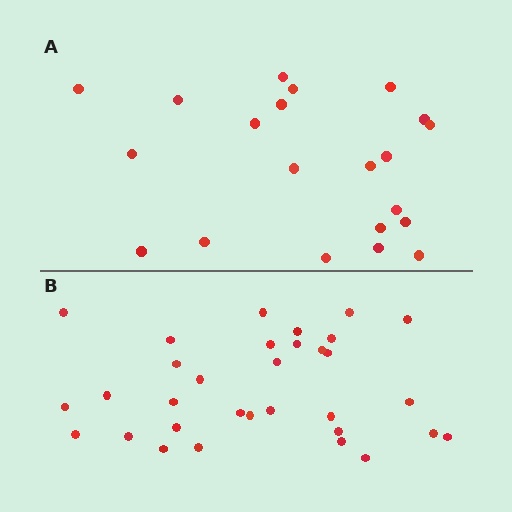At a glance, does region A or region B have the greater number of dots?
Region B (the bottom region) has more dots.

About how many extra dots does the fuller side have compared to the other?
Region B has roughly 12 or so more dots than region A.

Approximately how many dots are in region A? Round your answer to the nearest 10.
About 20 dots. (The exact count is 21, which rounds to 20.)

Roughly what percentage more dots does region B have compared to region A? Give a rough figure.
About 50% more.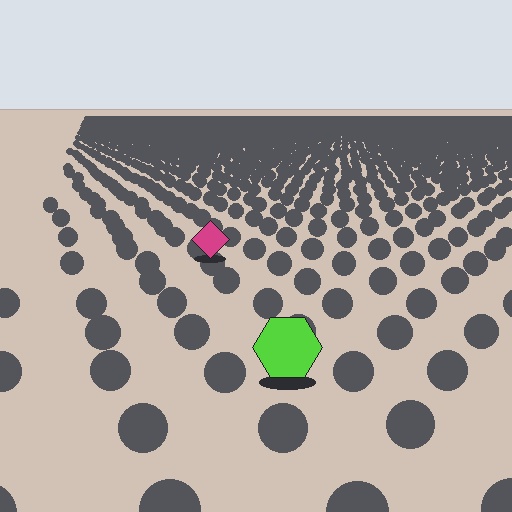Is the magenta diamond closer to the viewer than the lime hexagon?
No. The lime hexagon is closer — you can tell from the texture gradient: the ground texture is coarser near it.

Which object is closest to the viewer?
The lime hexagon is closest. The texture marks near it are larger and more spread out.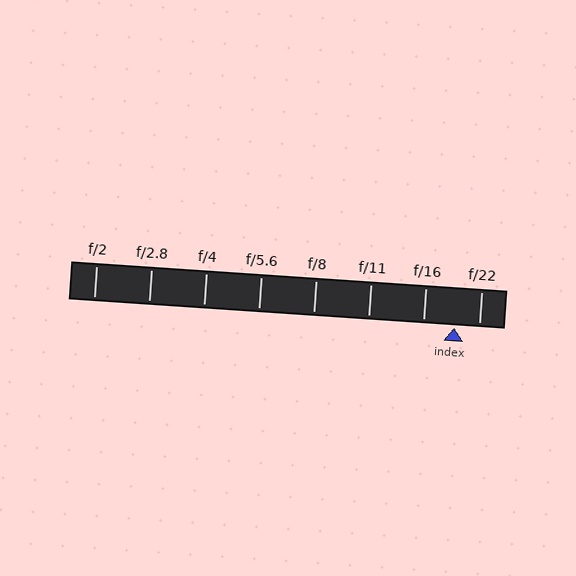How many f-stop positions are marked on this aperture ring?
There are 8 f-stop positions marked.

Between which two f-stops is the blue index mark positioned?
The index mark is between f/16 and f/22.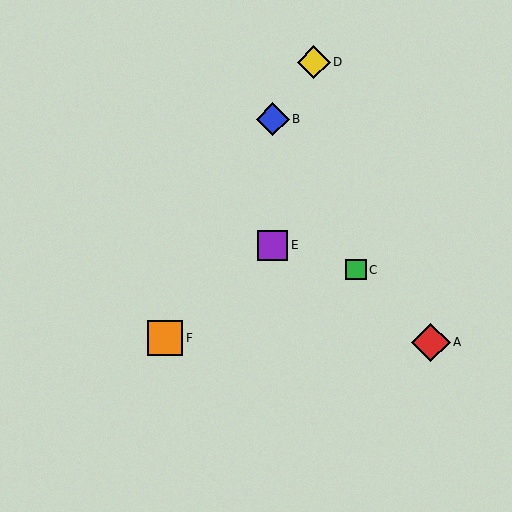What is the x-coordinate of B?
Object B is at x≈273.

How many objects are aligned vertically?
2 objects (B, E) are aligned vertically.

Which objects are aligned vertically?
Objects B, E are aligned vertically.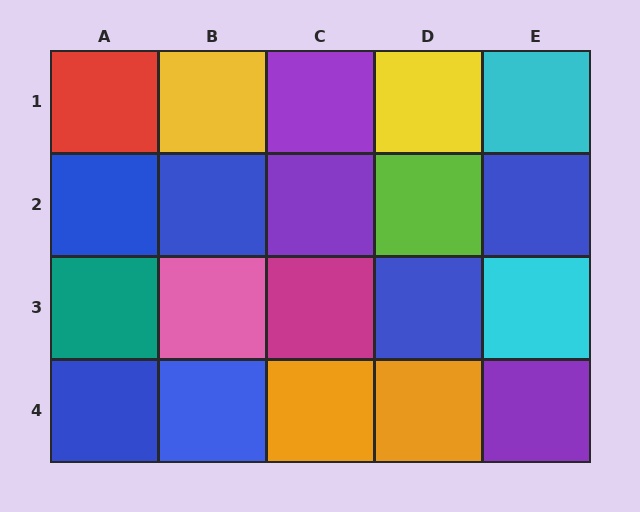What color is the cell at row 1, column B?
Yellow.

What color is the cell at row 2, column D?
Lime.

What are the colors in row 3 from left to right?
Teal, pink, magenta, blue, cyan.